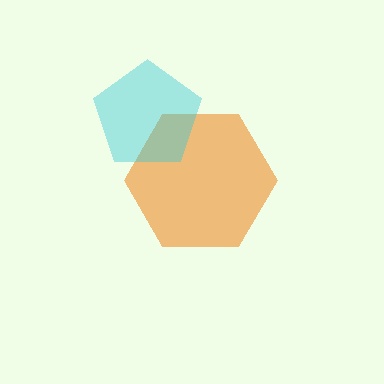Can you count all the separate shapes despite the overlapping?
Yes, there are 2 separate shapes.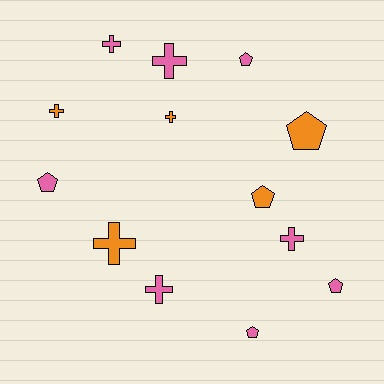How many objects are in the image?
There are 13 objects.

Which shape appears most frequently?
Cross, with 7 objects.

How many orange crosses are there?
There are 3 orange crosses.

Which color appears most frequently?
Pink, with 8 objects.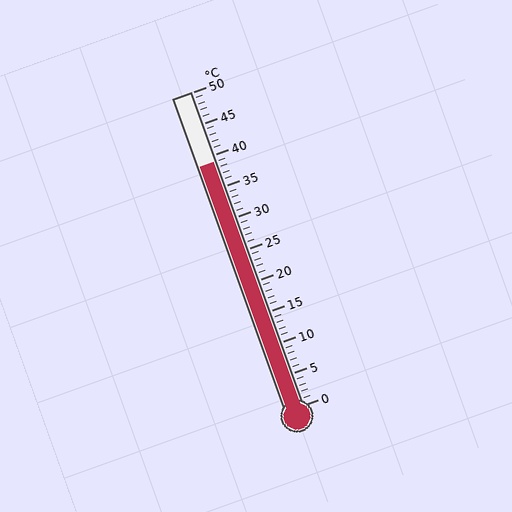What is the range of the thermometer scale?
The thermometer scale ranges from 0°C to 50°C.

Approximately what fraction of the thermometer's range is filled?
The thermometer is filled to approximately 80% of its range.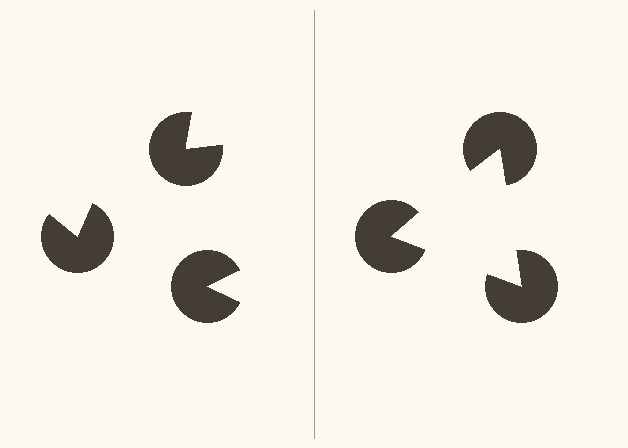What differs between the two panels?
The pac-man discs are positioned identically on both sides; only the wedge orientations differ. On the right they align to a triangle; on the left they are misaligned.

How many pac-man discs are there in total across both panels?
6 — 3 on each side.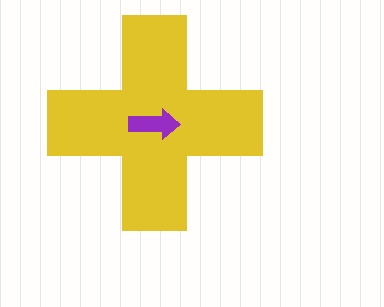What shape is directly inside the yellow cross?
The purple arrow.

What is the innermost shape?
The purple arrow.